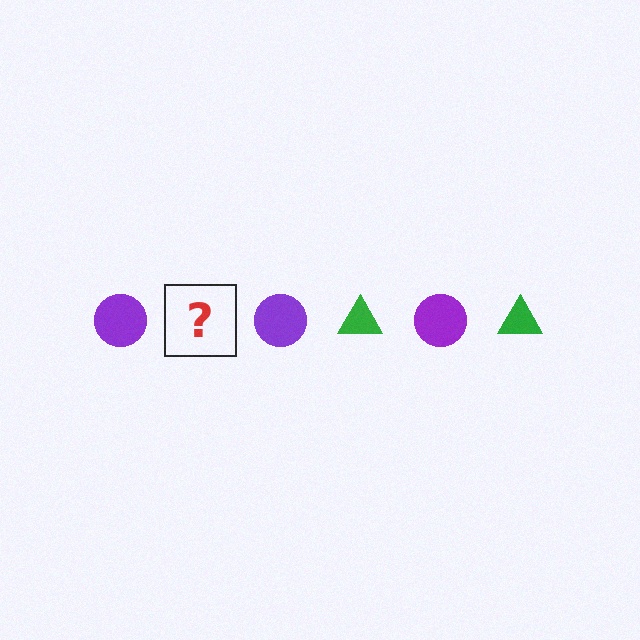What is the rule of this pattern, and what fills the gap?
The rule is that the pattern alternates between purple circle and green triangle. The gap should be filled with a green triangle.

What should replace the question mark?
The question mark should be replaced with a green triangle.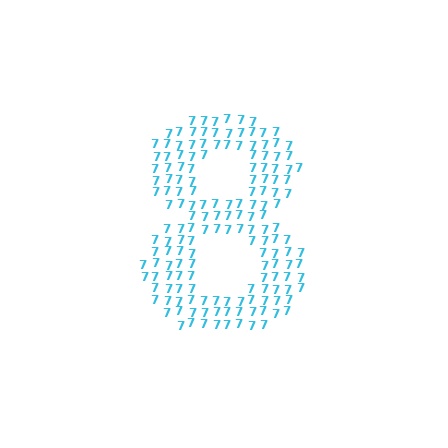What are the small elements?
The small elements are digit 7's.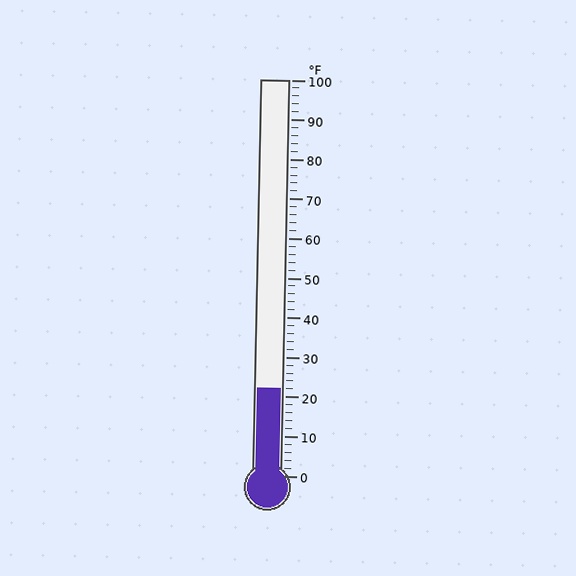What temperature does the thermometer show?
The thermometer shows approximately 22°F.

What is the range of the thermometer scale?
The thermometer scale ranges from 0°F to 100°F.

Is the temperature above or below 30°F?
The temperature is below 30°F.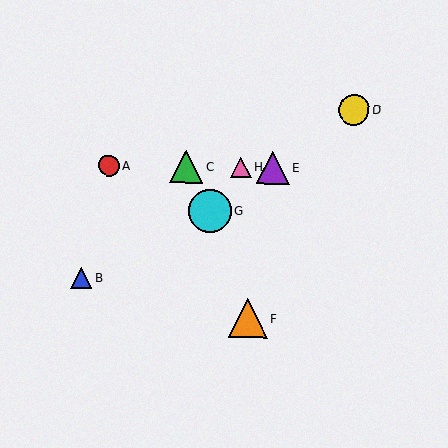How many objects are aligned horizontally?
4 objects (A, C, E, H) are aligned horizontally.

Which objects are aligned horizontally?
Objects A, C, E, H are aligned horizontally.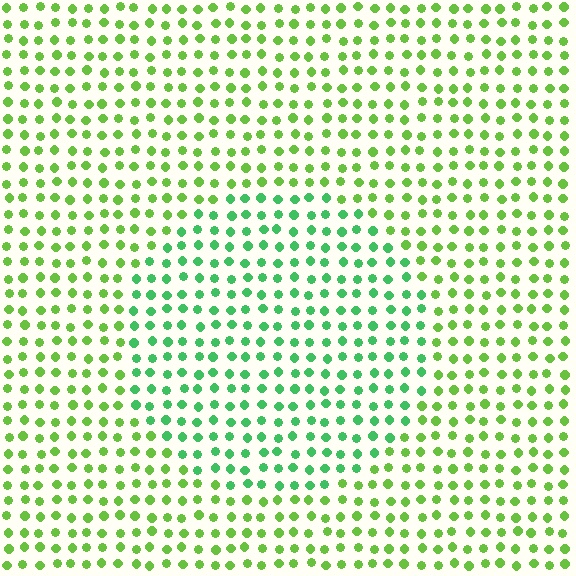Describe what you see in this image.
The image is filled with small lime elements in a uniform arrangement. A circle-shaped region is visible where the elements are tinted to a slightly different hue, forming a subtle color boundary.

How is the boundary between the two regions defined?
The boundary is defined purely by a slight shift in hue (about 35 degrees). Spacing, size, and orientation are identical on both sides.